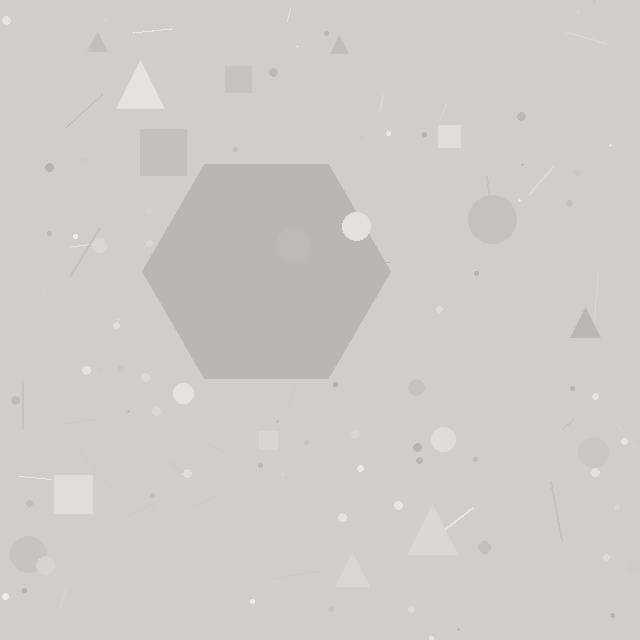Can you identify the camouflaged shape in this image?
The camouflaged shape is a hexagon.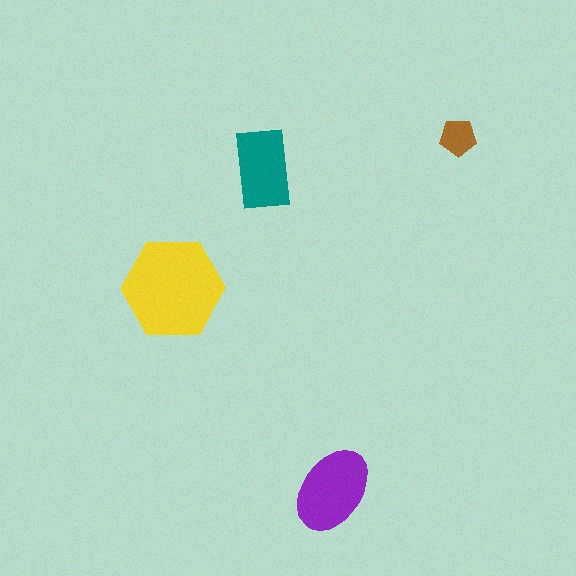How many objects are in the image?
There are 4 objects in the image.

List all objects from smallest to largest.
The brown pentagon, the teal rectangle, the purple ellipse, the yellow hexagon.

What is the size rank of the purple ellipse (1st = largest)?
2nd.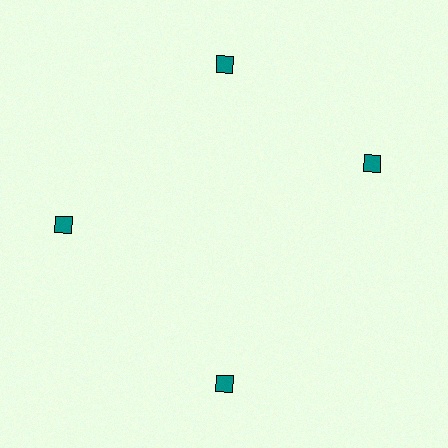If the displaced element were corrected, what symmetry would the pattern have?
It would have 4-fold rotational symmetry — the pattern would map onto itself every 90 degrees.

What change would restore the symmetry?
The symmetry would be restored by rotating it back into even spacing with its neighbors so that all 4 diamonds sit at equal angles and equal distance from the center.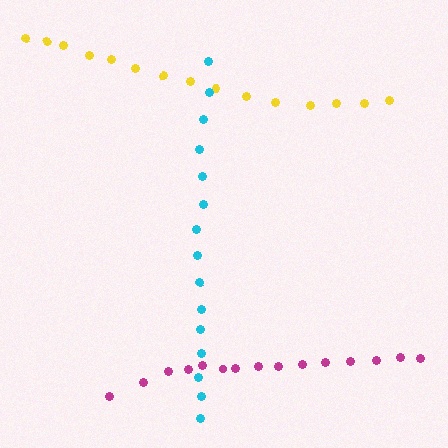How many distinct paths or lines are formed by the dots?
There are 3 distinct paths.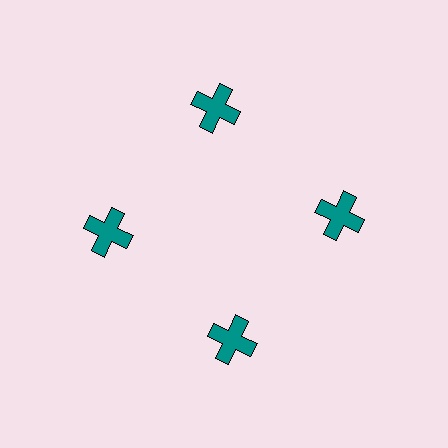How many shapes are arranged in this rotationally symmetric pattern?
There are 4 shapes, arranged in 4 groups of 1.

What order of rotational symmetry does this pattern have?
This pattern has 4-fold rotational symmetry.